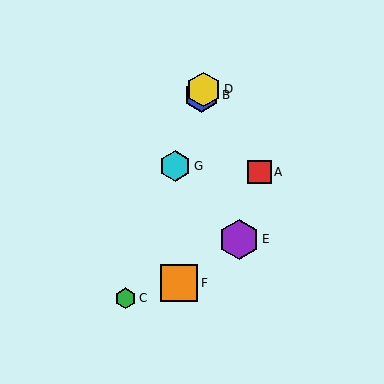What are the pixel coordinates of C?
Object C is at (125, 298).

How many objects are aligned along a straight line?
4 objects (B, C, D, G) are aligned along a straight line.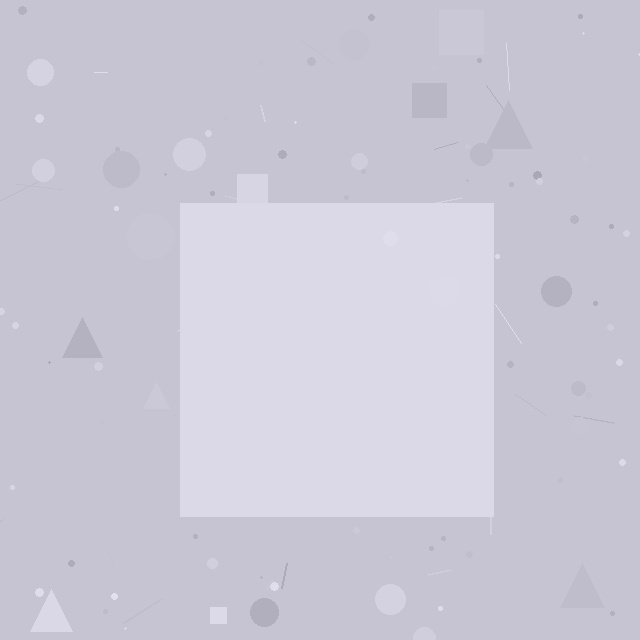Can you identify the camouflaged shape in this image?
The camouflaged shape is a square.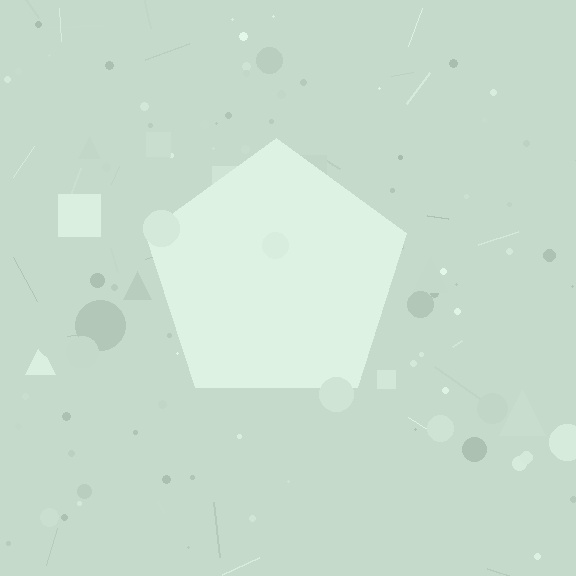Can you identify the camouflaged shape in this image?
The camouflaged shape is a pentagon.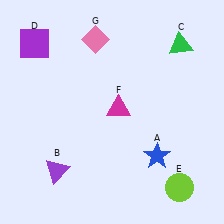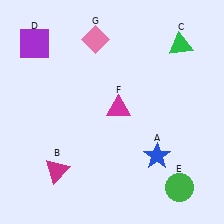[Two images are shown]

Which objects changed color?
B changed from purple to magenta. E changed from lime to green.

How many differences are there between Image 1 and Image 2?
There are 2 differences between the two images.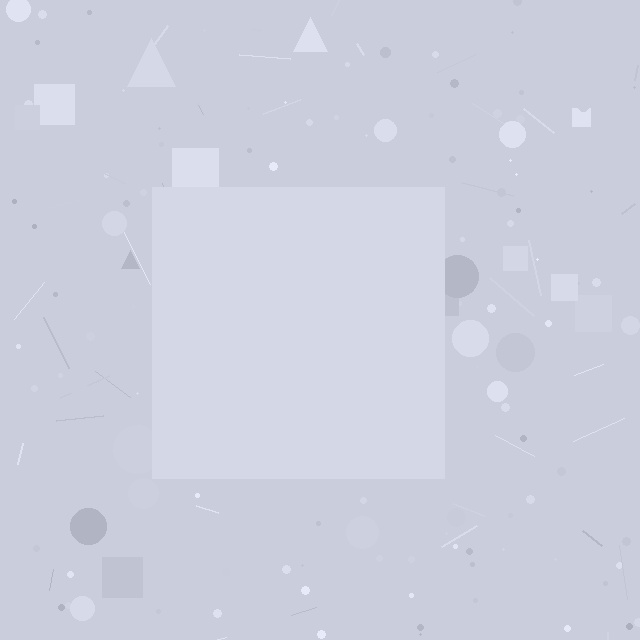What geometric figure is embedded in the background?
A square is embedded in the background.